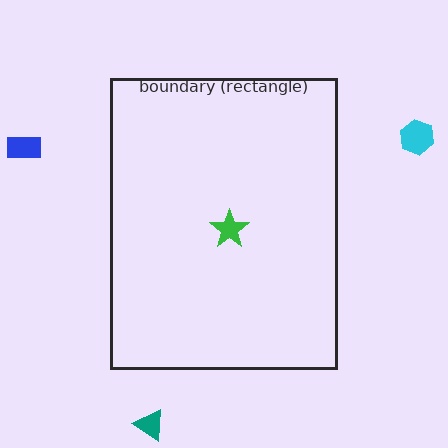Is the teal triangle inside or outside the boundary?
Outside.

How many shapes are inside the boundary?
1 inside, 3 outside.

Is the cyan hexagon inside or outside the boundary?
Outside.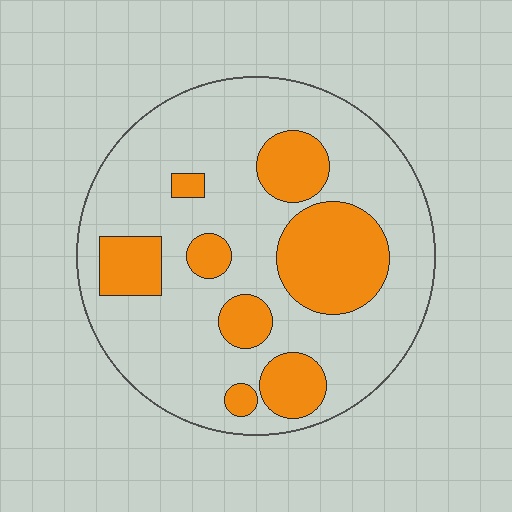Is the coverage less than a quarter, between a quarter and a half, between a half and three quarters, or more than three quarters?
Between a quarter and a half.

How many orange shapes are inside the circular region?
8.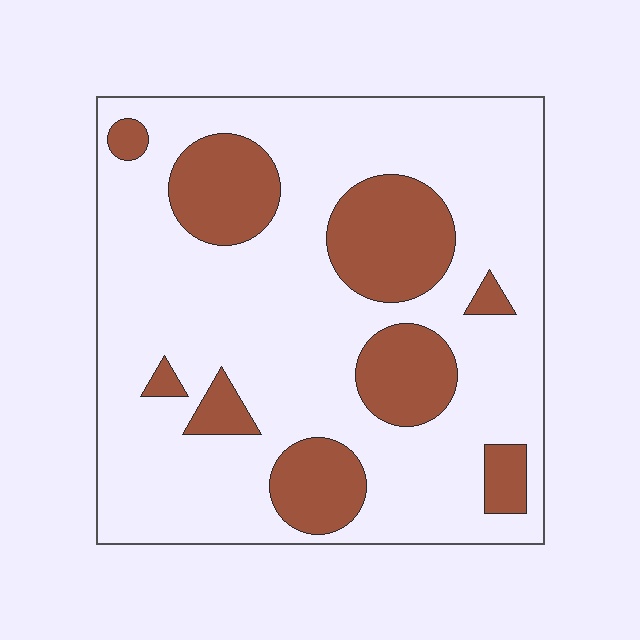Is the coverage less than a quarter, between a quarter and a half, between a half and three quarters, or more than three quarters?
Less than a quarter.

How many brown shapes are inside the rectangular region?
9.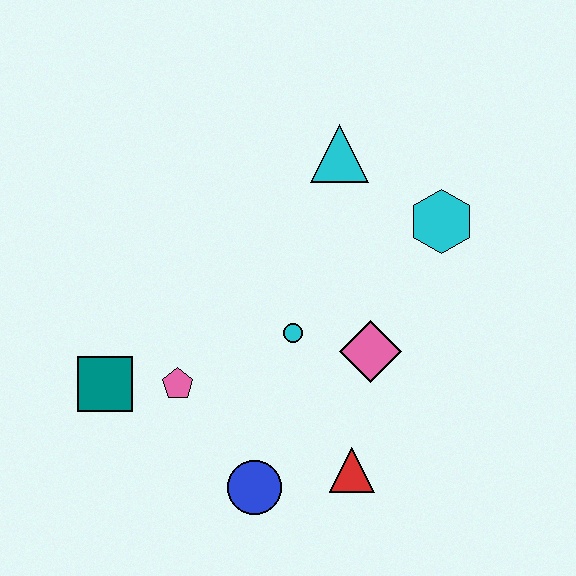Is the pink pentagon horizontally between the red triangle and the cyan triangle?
No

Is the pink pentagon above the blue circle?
Yes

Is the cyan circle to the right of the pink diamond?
No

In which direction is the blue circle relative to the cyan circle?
The blue circle is below the cyan circle.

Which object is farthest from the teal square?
The cyan hexagon is farthest from the teal square.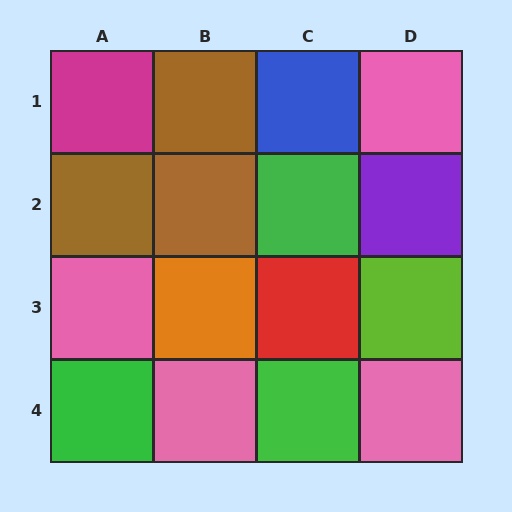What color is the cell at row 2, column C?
Green.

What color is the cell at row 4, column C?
Green.